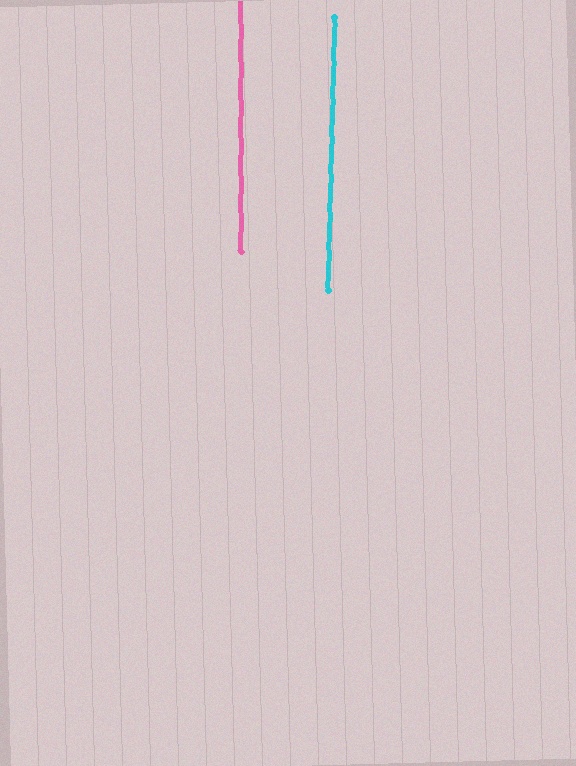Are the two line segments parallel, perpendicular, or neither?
Parallel — their directions differ by only 1.5°.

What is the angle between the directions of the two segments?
Approximately 2 degrees.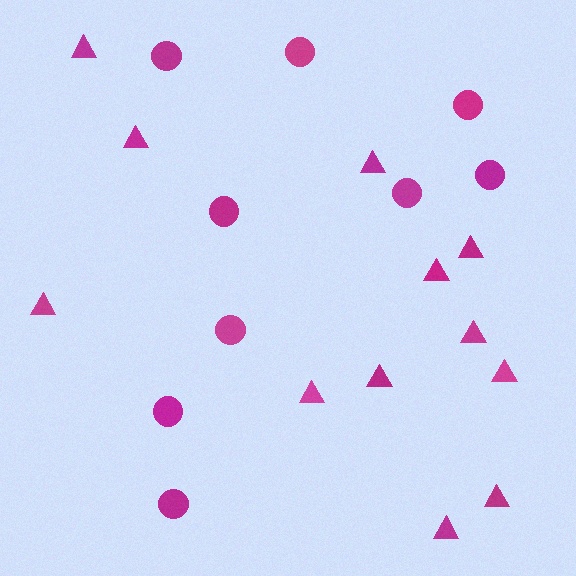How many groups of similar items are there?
There are 2 groups: one group of triangles (12) and one group of circles (9).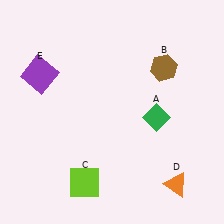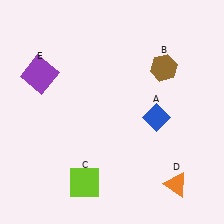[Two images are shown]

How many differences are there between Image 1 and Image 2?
There is 1 difference between the two images.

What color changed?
The diamond (A) changed from green in Image 1 to blue in Image 2.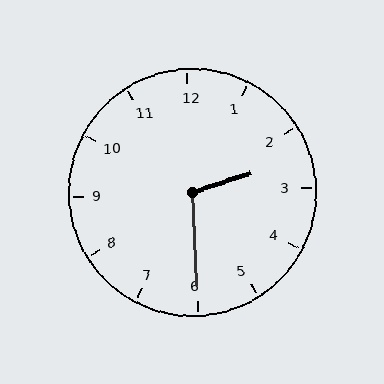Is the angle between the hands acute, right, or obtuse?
It is obtuse.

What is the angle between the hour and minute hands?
Approximately 105 degrees.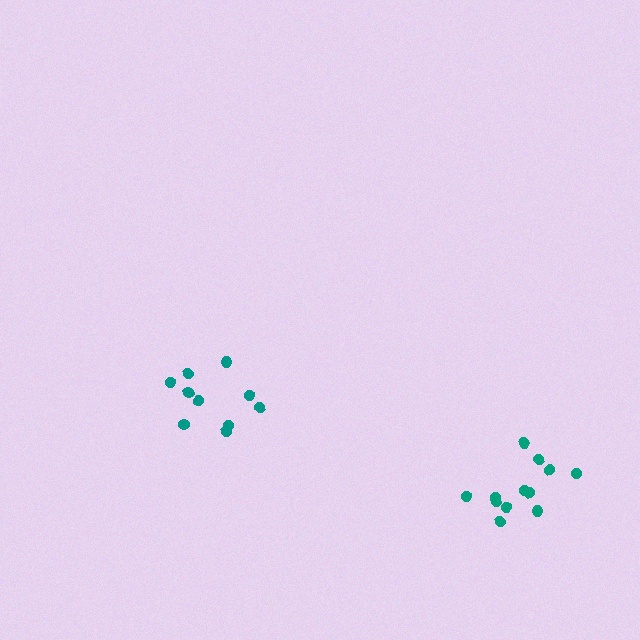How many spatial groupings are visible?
There are 2 spatial groupings.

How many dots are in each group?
Group 1: 10 dots, Group 2: 12 dots (22 total).